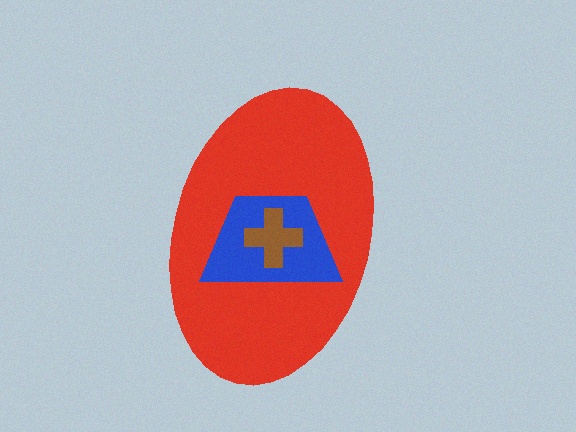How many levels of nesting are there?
3.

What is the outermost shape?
The red ellipse.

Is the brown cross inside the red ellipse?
Yes.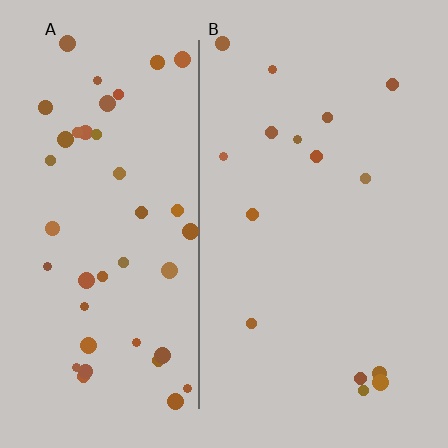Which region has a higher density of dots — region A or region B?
A (the left).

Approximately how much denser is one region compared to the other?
Approximately 2.9× — region A over region B.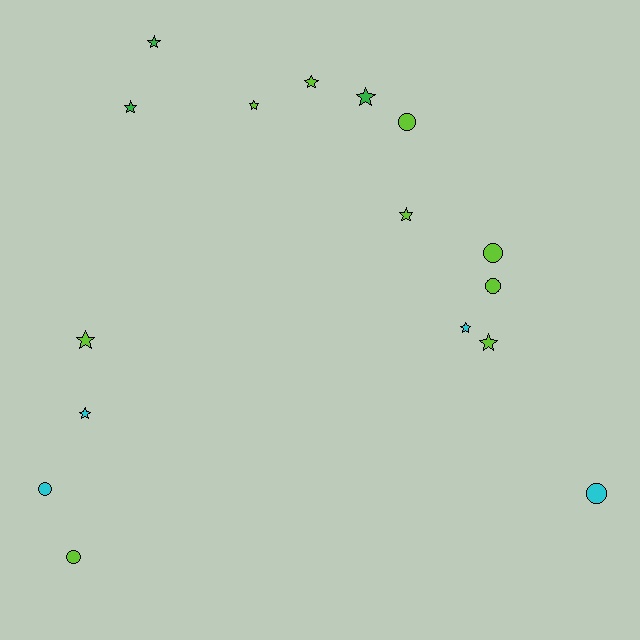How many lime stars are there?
There are 5 lime stars.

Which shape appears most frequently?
Star, with 10 objects.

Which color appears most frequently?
Lime, with 9 objects.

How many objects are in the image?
There are 16 objects.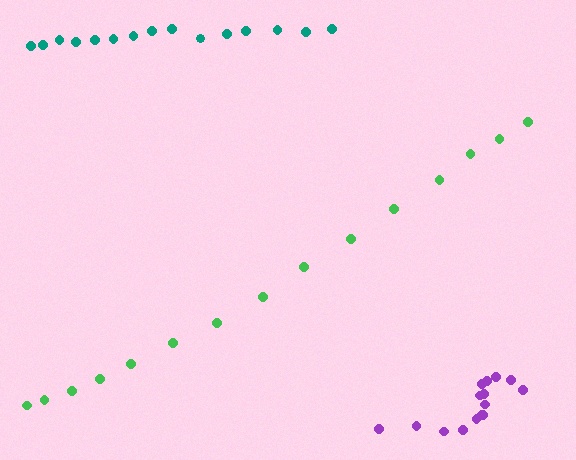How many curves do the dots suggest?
There are 3 distinct paths.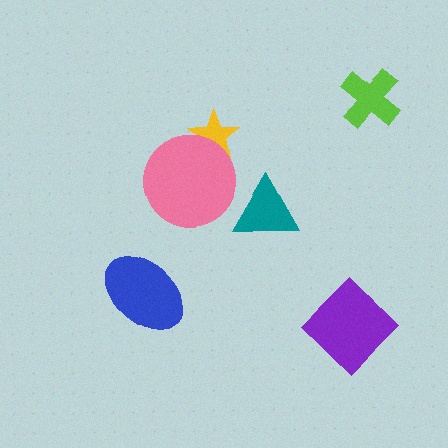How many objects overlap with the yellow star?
1 object overlaps with the yellow star.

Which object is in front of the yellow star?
The pink circle is in front of the yellow star.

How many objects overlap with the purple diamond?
0 objects overlap with the purple diamond.